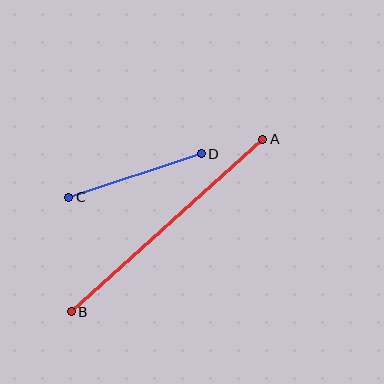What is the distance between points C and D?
The distance is approximately 139 pixels.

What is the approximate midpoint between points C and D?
The midpoint is at approximately (135, 176) pixels.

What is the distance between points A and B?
The distance is approximately 258 pixels.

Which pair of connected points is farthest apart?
Points A and B are farthest apart.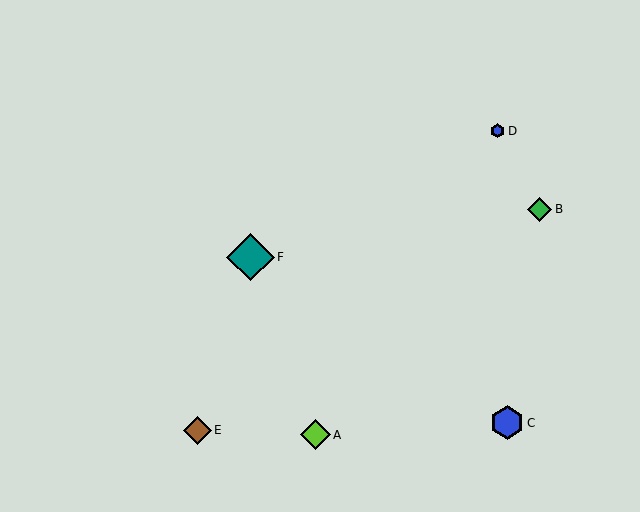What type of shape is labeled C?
Shape C is a blue hexagon.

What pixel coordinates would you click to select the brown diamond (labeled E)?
Click at (197, 430) to select the brown diamond E.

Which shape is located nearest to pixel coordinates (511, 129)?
The blue hexagon (labeled D) at (498, 131) is nearest to that location.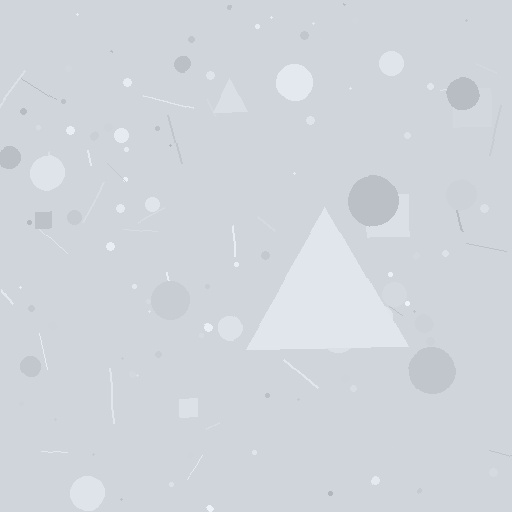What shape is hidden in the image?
A triangle is hidden in the image.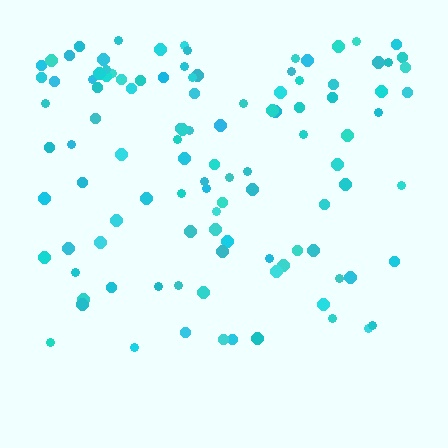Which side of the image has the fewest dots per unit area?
The bottom.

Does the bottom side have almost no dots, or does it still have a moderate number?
Still a moderate number, just noticeably fewer than the top.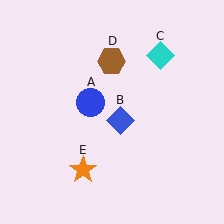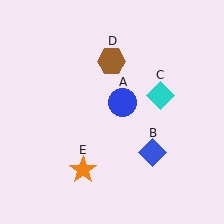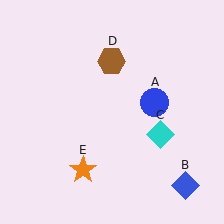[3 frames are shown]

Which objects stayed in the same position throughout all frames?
Brown hexagon (object D) and orange star (object E) remained stationary.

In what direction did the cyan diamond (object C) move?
The cyan diamond (object C) moved down.